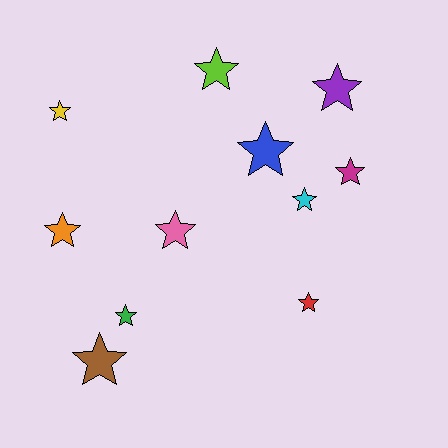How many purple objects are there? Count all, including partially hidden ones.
There is 1 purple object.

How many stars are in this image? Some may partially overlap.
There are 11 stars.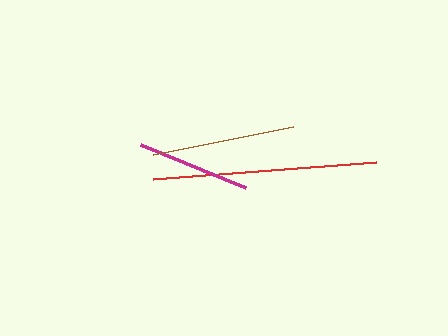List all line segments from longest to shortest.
From longest to shortest: red, brown, magenta.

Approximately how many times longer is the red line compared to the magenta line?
The red line is approximately 2.0 times the length of the magenta line.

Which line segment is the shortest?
The magenta line is the shortest at approximately 113 pixels.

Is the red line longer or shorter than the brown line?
The red line is longer than the brown line.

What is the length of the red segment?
The red segment is approximately 224 pixels long.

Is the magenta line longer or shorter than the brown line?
The brown line is longer than the magenta line.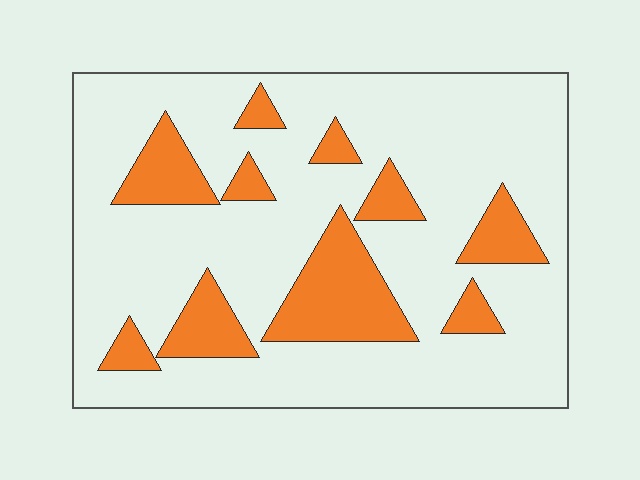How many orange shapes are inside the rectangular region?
10.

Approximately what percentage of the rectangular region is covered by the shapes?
Approximately 20%.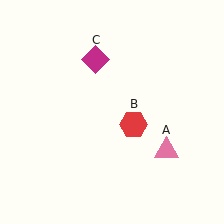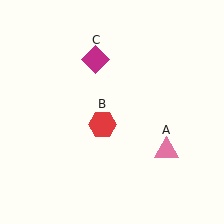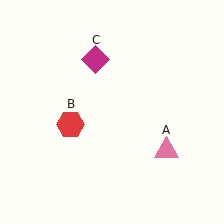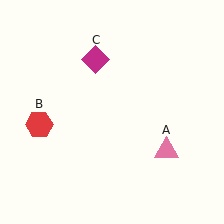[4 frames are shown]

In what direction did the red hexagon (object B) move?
The red hexagon (object B) moved left.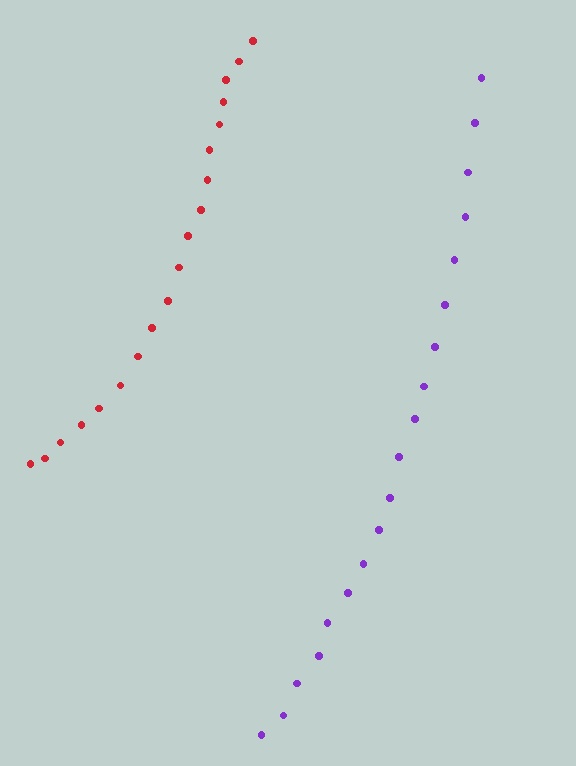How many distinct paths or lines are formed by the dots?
There are 2 distinct paths.